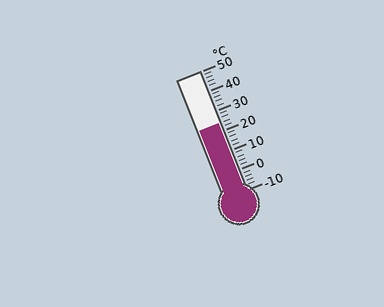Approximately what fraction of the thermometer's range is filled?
The thermometer is filled to approximately 55% of its range.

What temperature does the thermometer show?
The thermometer shows approximately 24°C.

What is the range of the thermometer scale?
The thermometer scale ranges from -10°C to 50°C.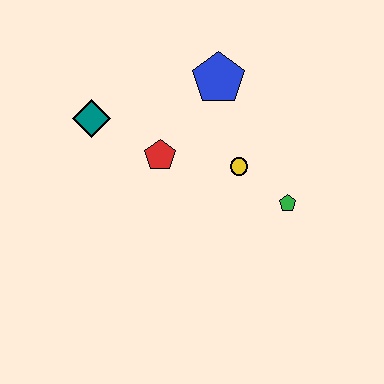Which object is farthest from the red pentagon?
The green pentagon is farthest from the red pentagon.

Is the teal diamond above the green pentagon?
Yes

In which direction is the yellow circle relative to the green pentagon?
The yellow circle is to the left of the green pentagon.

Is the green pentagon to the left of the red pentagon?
No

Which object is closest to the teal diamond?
The red pentagon is closest to the teal diamond.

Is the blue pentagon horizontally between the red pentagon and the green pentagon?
Yes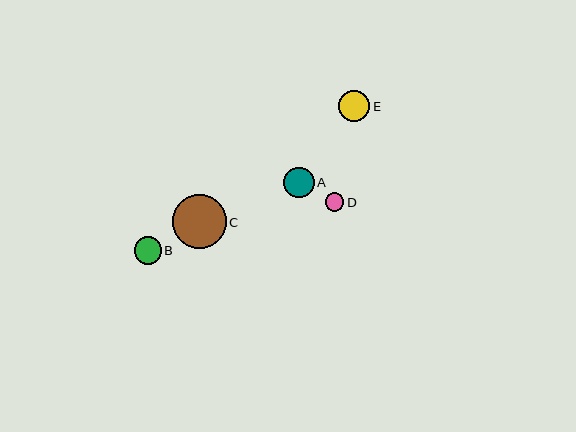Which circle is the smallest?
Circle D is the smallest with a size of approximately 19 pixels.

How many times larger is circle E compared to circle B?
Circle E is approximately 1.1 times the size of circle B.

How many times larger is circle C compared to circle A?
Circle C is approximately 1.8 times the size of circle A.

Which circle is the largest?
Circle C is the largest with a size of approximately 54 pixels.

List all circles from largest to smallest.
From largest to smallest: C, E, A, B, D.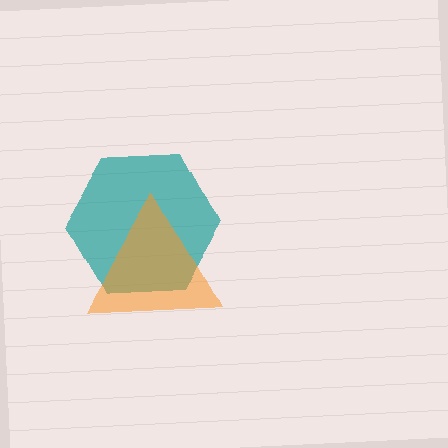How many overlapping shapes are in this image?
There are 2 overlapping shapes in the image.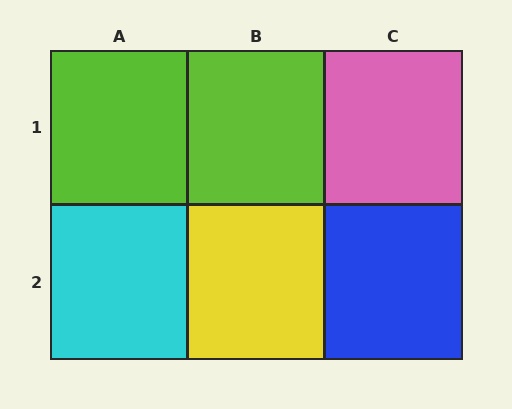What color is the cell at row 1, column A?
Lime.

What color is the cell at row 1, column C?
Pink.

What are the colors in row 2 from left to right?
Cyan, yellow, blue.